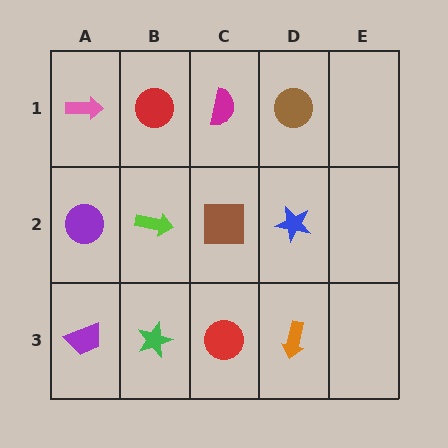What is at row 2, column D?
A blue star.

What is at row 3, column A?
A purple trapezoid.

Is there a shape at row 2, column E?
No, that cell is empty.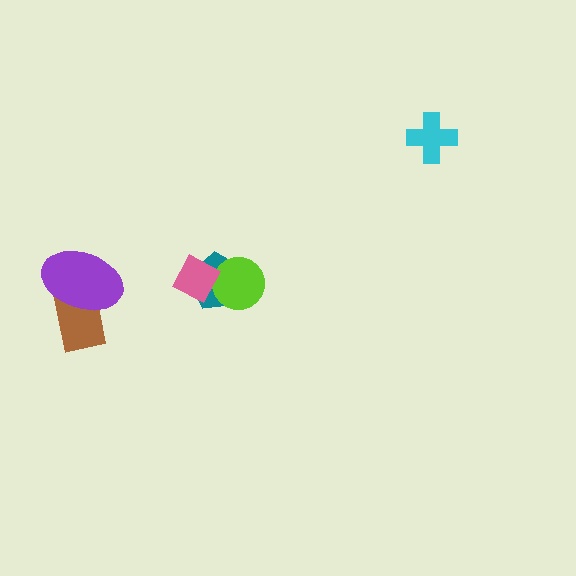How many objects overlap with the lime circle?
2 objects overlap with the lime circle.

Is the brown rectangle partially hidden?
Yes, it is partially covered by another shape.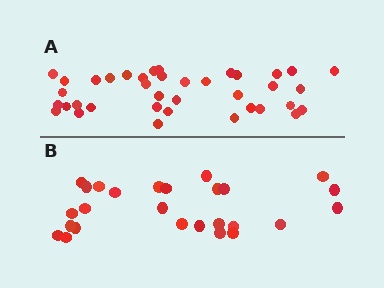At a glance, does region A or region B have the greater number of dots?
Region A (the top region) has more dots.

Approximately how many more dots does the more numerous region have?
Region A has roughly 12 or so more dots than region B.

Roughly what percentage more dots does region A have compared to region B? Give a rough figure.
About 45% more.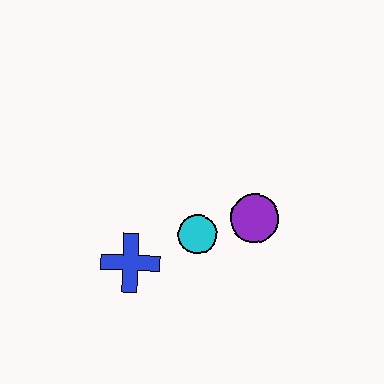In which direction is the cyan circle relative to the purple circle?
The cyan circle is to the left of the purple circle.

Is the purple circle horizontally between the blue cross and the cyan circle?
No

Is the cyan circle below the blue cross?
No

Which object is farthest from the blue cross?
The purple circle is farthest from the blue cross.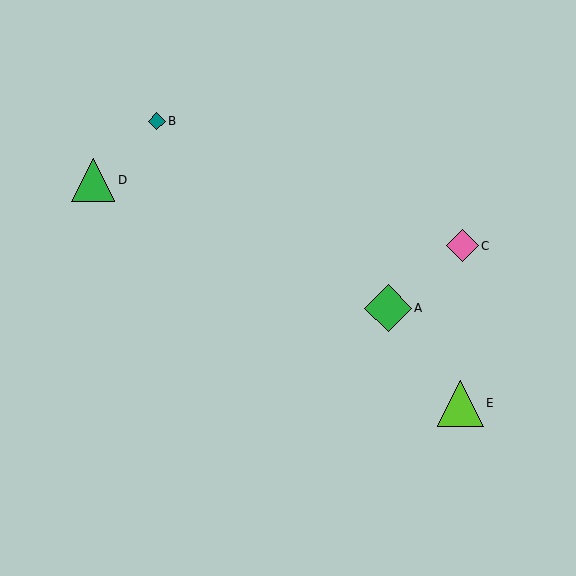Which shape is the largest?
The green diamond (labeled A) is the largest.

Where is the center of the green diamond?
The center of the green diamond is at (388, 308).